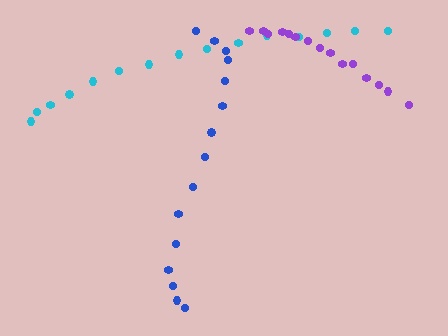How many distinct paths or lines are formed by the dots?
There are 3 distinct paths.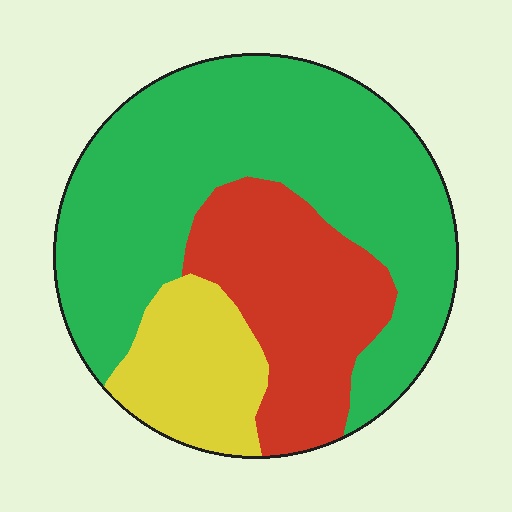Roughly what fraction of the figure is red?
Red covers around 25% of the figure.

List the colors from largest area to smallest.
From largest to smallest: green, red, yellow.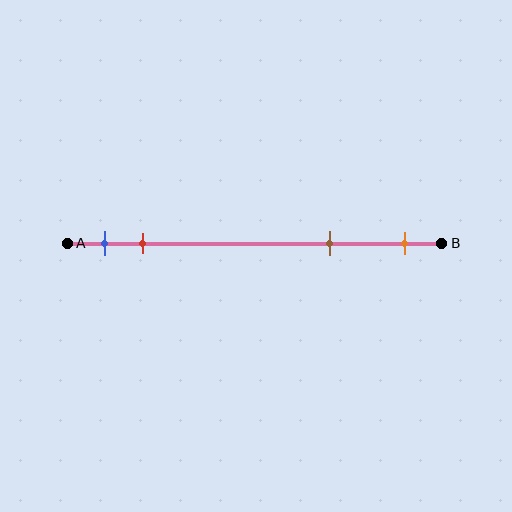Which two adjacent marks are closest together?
The blue and red marks are the closest adjacent pair.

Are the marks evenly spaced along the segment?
No, the marks are not evenly spaced.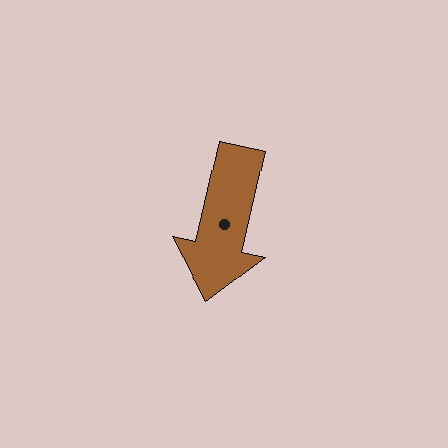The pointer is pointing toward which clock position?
Roughly 6 o'clock.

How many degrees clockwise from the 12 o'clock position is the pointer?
Approximately 193 degrees.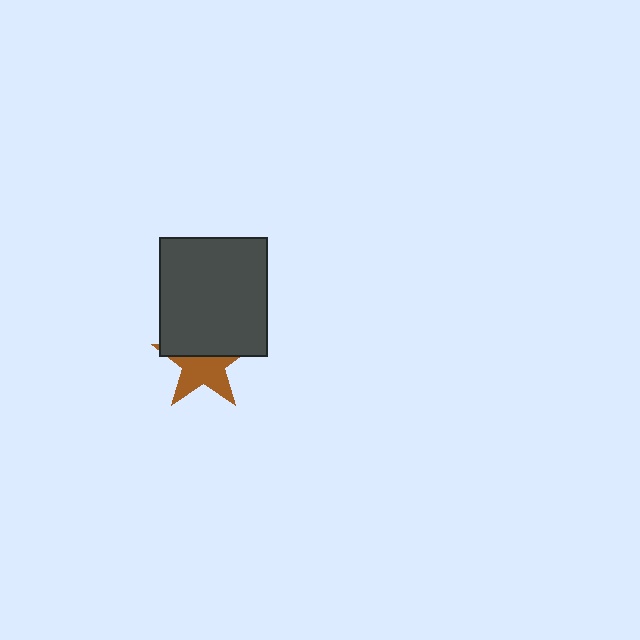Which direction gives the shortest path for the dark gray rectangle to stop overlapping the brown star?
Moving up gives the shortest separation.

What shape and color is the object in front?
The object in front is a dark gray rectangle.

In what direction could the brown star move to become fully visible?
The brown star could move down. That would shift it out from behind the dark gray rectangle entirely.